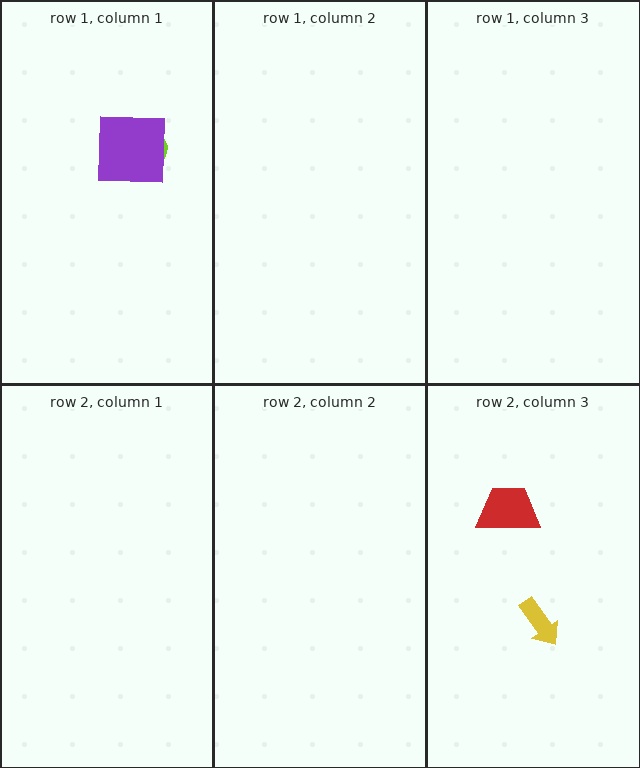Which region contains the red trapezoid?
The row 2, column 3 region.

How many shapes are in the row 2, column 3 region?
2.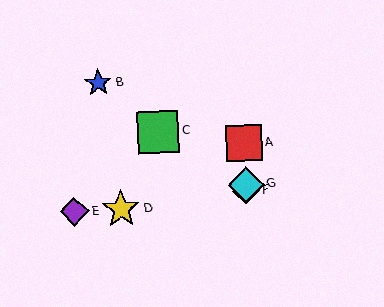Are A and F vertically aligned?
Yes, both are at x≈244.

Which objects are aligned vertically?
Objects A, F, G are aligned vertically.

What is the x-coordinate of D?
Object D is at x≈121.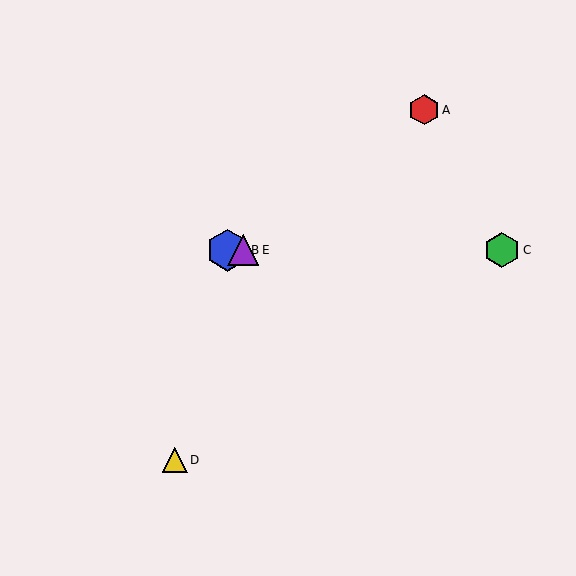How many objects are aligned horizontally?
3 objects (B, C, E) are aligned horizontally.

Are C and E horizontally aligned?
Yes, both are at y≈250.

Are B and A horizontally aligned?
No, B is at y≈250 and A is at y≈110.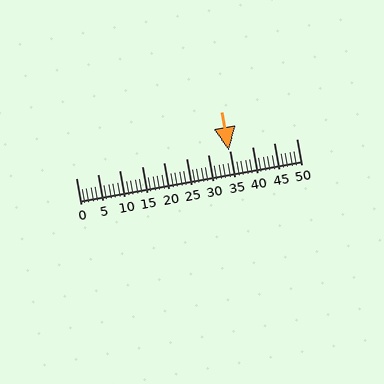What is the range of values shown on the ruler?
The ruler shows values from 0 to 50.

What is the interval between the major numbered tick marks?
The major tick marks are spaced 5 units apart.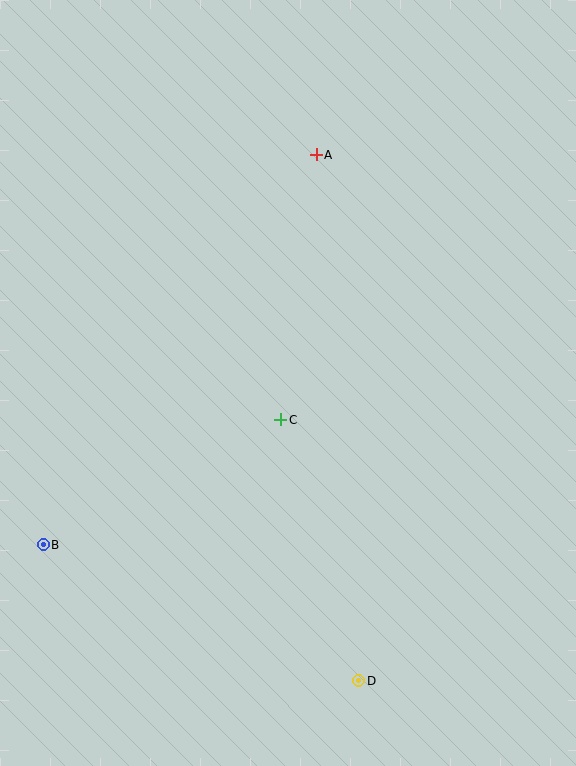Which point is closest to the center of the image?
Point C at (281, 420) is closest to the center.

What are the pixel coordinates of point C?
Point C is at (281, 420).